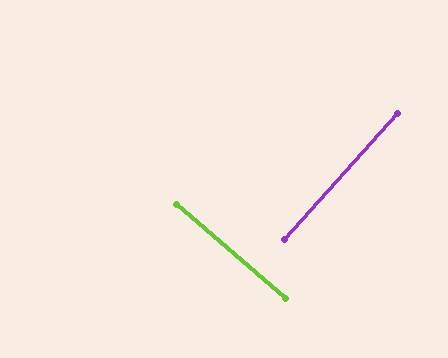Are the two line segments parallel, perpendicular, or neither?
Perpendicular — they meet at approximately 89°.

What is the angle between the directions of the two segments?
Approximately 89 degrees.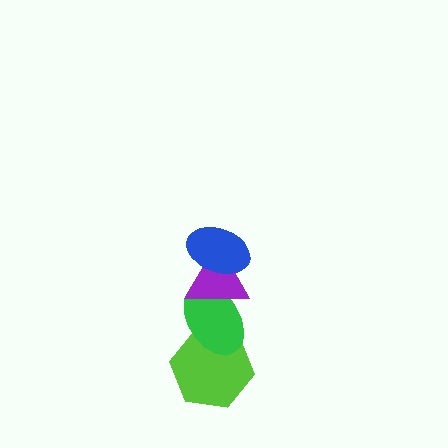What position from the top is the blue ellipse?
The blue ellipse is 1st from the top.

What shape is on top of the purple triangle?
The blue ellipse is on top of the purple triangle.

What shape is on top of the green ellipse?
The purple triangle is on top of the green ellipse.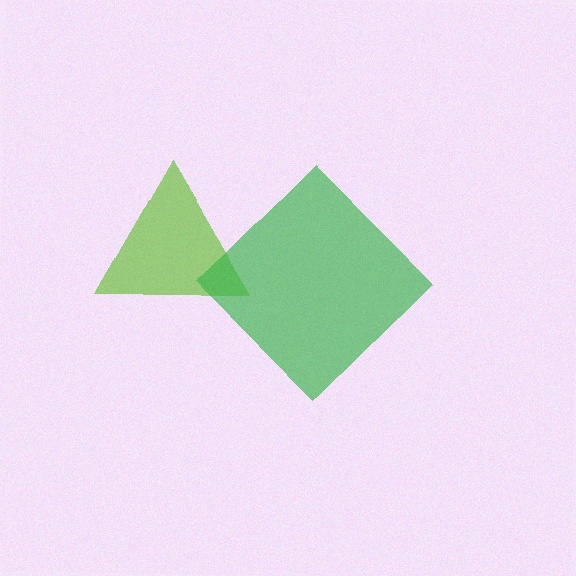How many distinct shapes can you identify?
There are 2 distinct shapes: a lime triangle, a green diamond.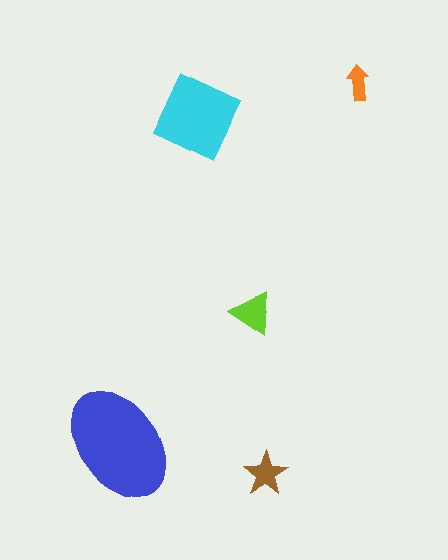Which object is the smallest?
The orange arrow.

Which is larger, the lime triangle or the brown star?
The lime triangle.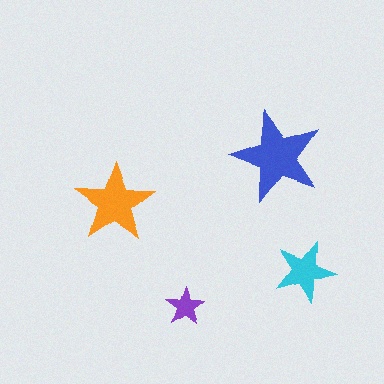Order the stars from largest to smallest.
the blue one, the orange one, the cyan one, the purple one.